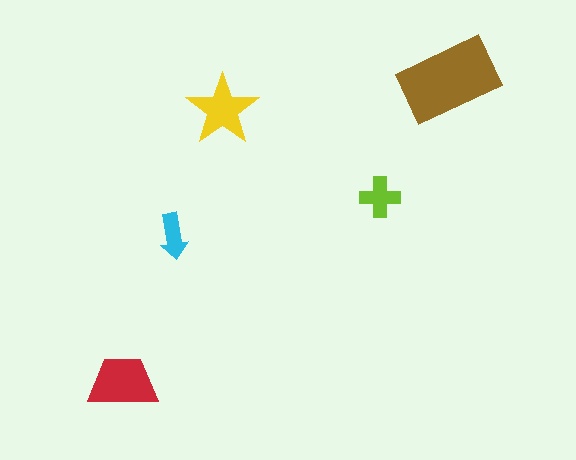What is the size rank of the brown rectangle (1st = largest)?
1st.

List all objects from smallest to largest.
The cyan arrow, the lime cross, the yellow star, the red trapezoid, the brown rectangle.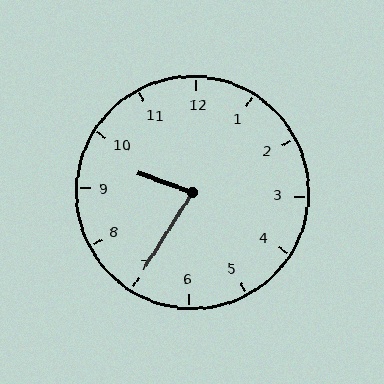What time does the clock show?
9:35.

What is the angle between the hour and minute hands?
Approximately 78 degrees.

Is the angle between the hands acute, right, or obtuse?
It is acute.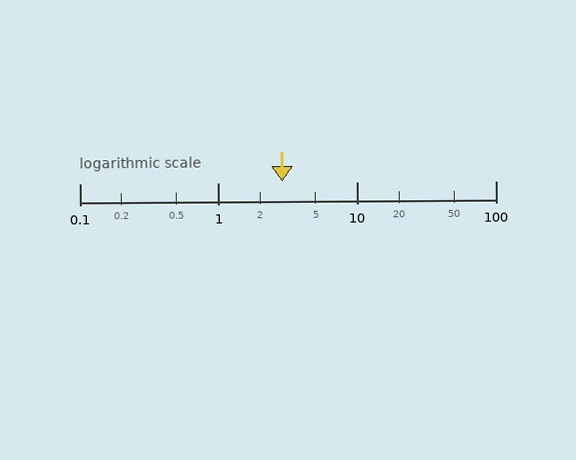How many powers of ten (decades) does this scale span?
The scale spans 3 decades, from 0.1 to 100.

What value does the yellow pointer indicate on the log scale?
The pointer indicates approximately 2.9.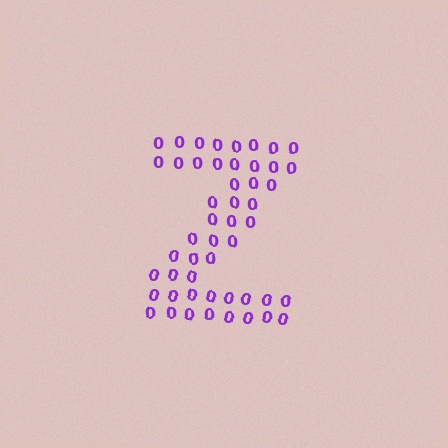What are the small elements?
The small elements are digit 0's.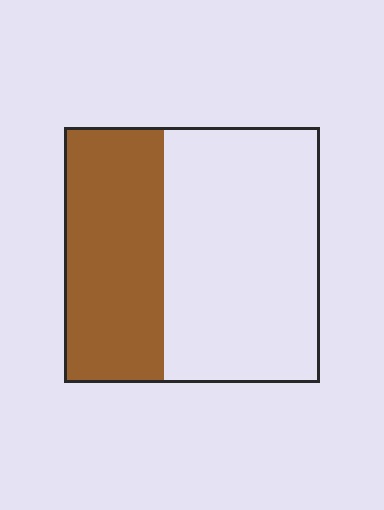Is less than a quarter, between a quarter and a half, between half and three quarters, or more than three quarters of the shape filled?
Between a quarter and a half.